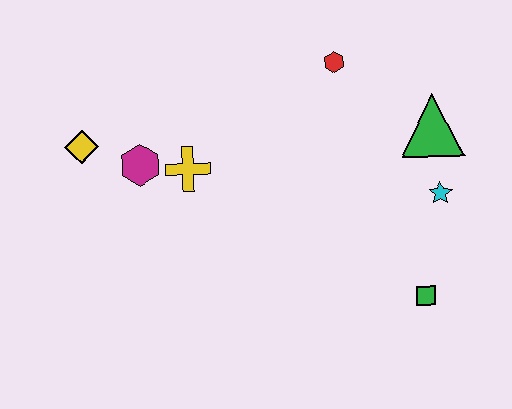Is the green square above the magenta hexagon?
No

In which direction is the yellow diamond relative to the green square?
The yellow diamond is to the left of the green square.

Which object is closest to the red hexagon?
The green triangle is closest to the red hexagon.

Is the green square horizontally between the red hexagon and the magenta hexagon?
No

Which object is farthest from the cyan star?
The yellow diamond is farthest from the cyan star.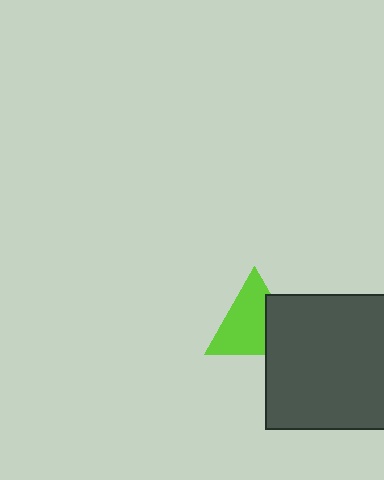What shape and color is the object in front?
The object in front is a dark gray square.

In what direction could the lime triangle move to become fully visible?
The lime triangle could move left. That would shift it out from behind the dark gray square entirely.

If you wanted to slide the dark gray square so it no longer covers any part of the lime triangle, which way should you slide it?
Slide it right — that is the most direct way to separate the two shapes.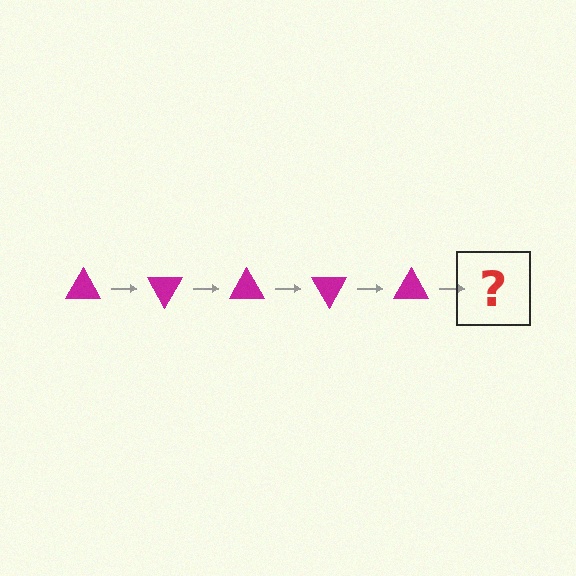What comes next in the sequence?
The next element should be a magenta triangle rotated 300 degrees.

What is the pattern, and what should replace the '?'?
The pattern is that the triangle rotates 60 degrees each step. The '?' should be a magenta triangle rotated 300 degrees.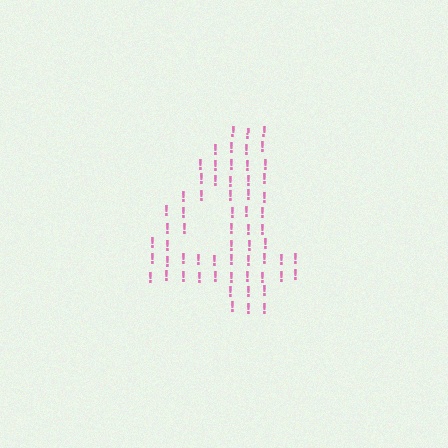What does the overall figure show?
The overall figure shows the digit 4.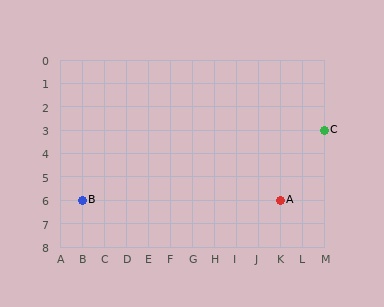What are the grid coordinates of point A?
Point A is at grid coordinates (K, 6).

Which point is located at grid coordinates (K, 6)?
Point A is at (K, 6).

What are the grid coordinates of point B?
Point B is at grid coordinates (B, 6).